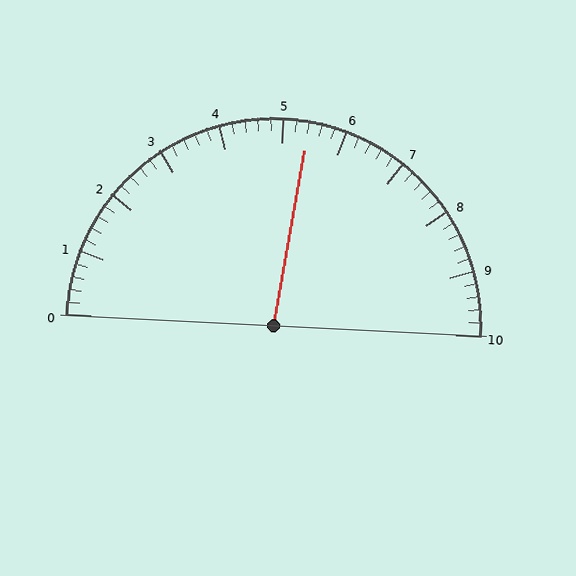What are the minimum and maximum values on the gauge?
The gauge ranges from 0 to 10.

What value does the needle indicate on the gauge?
The needle indicates approximately 5.4.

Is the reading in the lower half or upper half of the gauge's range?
The reading is in the upper half of the range (0 to 10).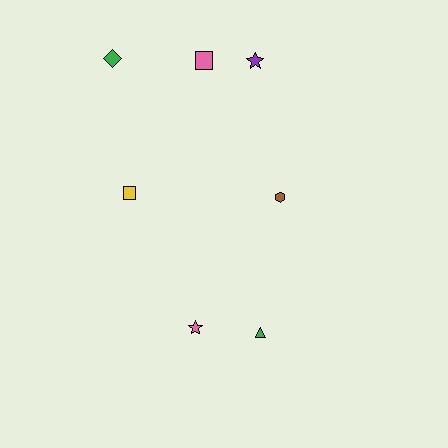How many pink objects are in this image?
There are 2 pink objects.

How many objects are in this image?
There are 7 objects.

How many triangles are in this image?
There is 1 triangle.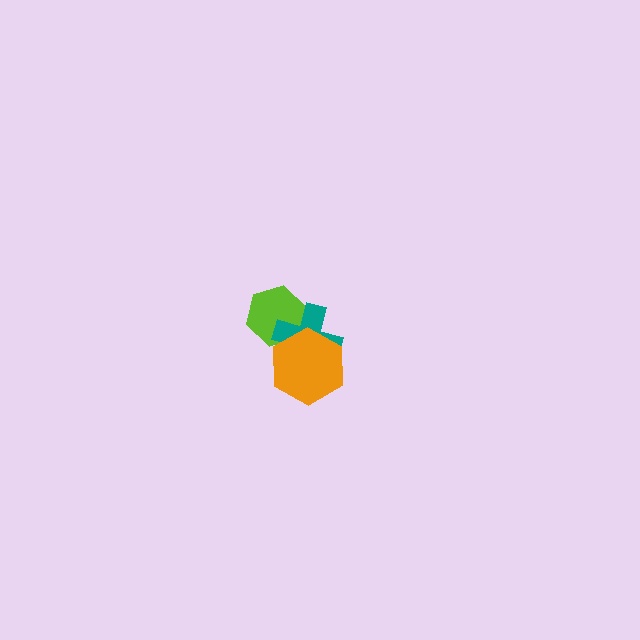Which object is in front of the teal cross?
The orange hexagon is in front of the teal cross.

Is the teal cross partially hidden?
Yes, it is partially covered by another shape.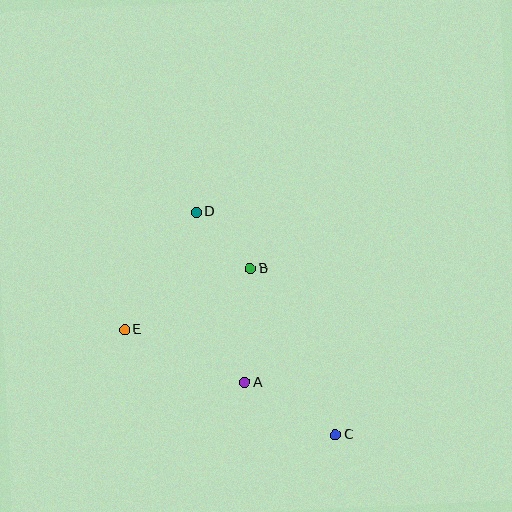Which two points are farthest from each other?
Points C and D are farthest from each other.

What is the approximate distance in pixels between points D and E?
The distance between D and E is approximately 137 pixels.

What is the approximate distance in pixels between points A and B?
The distance between A and B is approximately 114 pixels.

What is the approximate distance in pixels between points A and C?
The distance between A and C is approximately 105 pixels.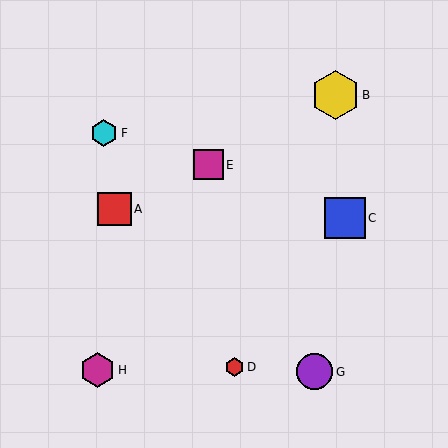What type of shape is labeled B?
Shape B is a yellow hexagon.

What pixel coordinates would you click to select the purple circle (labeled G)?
Click at (315, 372) to select the purple circle G.